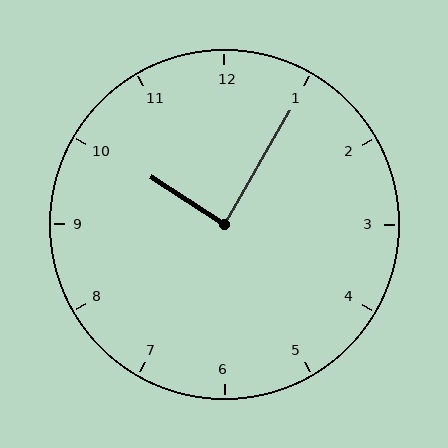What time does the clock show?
10:05.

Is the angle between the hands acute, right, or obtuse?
It is right.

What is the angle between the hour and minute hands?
Approximately 88 degrees.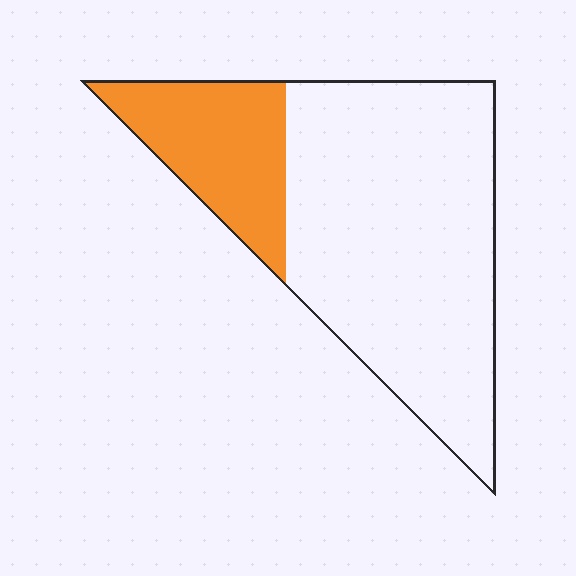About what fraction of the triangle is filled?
About one quarter (1/4).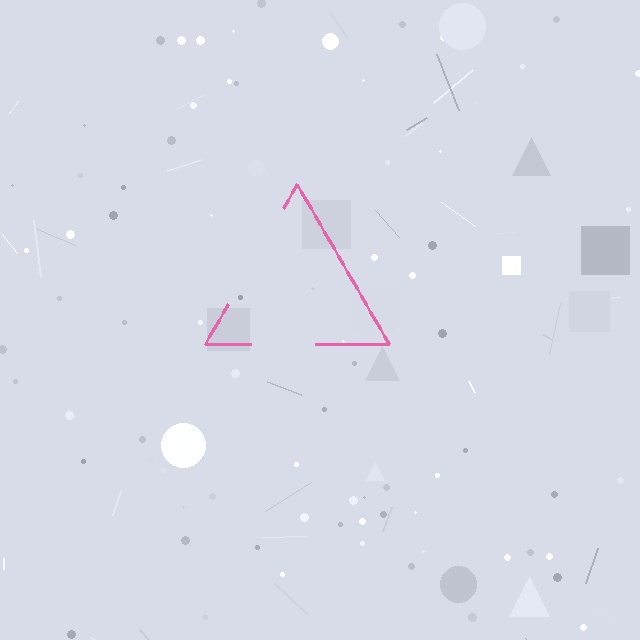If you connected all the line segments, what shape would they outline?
They would outline a triangle.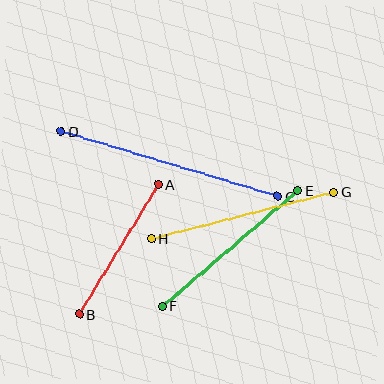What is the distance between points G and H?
The distance is approximately 188 pixels.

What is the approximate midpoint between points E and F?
The midpoint is at approximately (230, 248) pixels.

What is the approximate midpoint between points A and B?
The midpoint is at approximately (119, 249) pixels.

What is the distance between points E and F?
The distance is approximately 178 pixels.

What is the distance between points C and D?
The distance is approximately 226 pixels.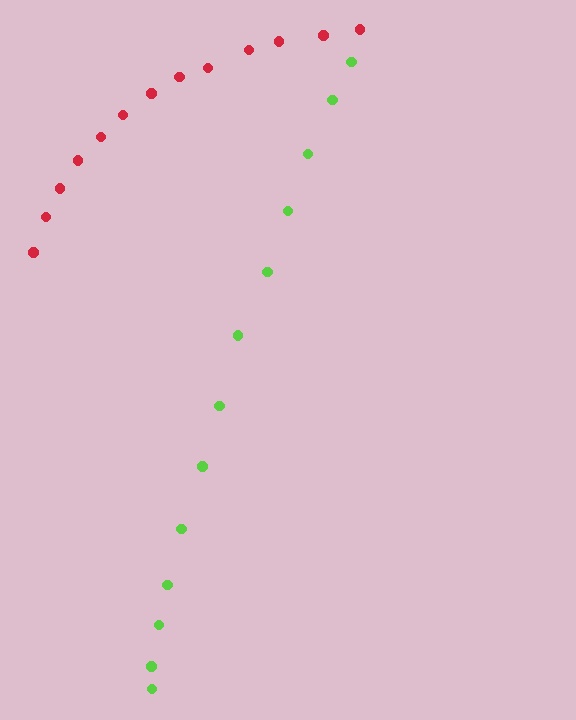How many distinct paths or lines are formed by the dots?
There are 2 distinct paths.